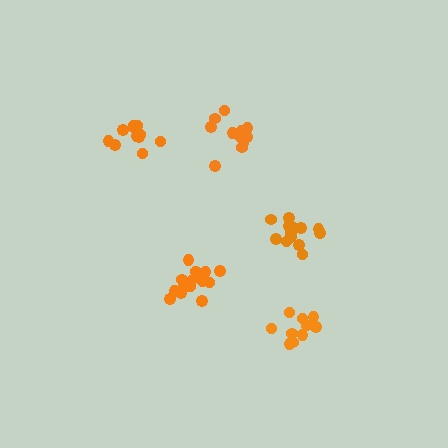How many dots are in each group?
Group 1: 14 dots, Group 2: 11 dots, Group 3: 15 dots, Group 4: 11 dots, Group 5: 10 dots (61 total).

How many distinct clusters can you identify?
There are 5 distinct clusters.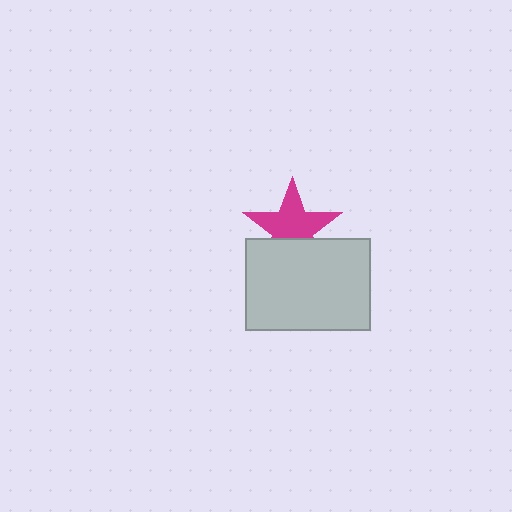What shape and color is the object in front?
The object in front is a light gray rectangle.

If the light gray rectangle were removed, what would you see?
You would see the complete magenta star.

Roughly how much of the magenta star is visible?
Most of it is visible (roughly 67%).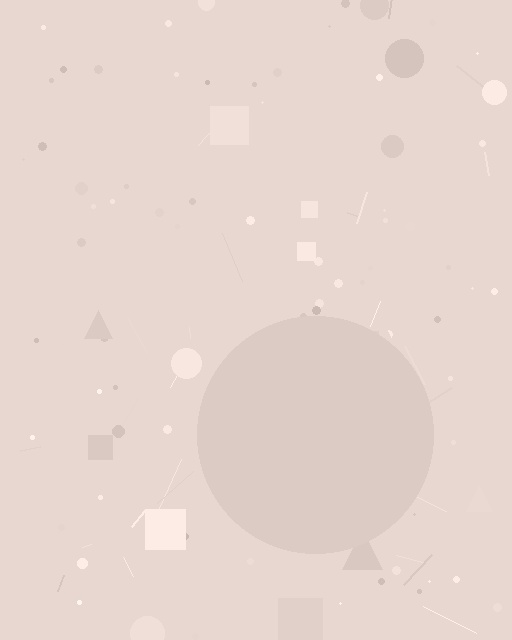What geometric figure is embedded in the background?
A circle is embedded in the background.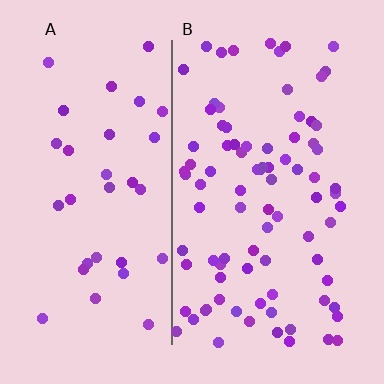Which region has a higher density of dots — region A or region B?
B (the right).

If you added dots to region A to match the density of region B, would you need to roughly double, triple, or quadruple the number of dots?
Approximately triple.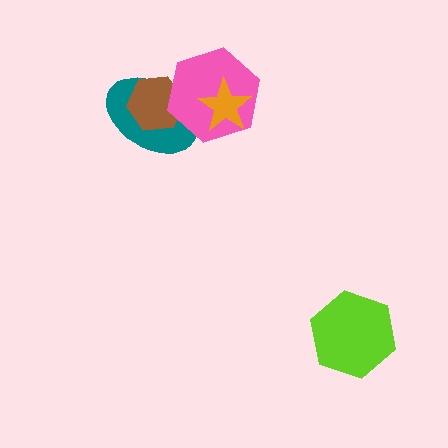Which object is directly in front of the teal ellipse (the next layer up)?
The brown hexagon is directly in front of the teal ellipse.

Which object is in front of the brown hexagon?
The pink hexagon is in front of the brown hexagon.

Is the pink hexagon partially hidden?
Yes, it is partially covered by another shape.